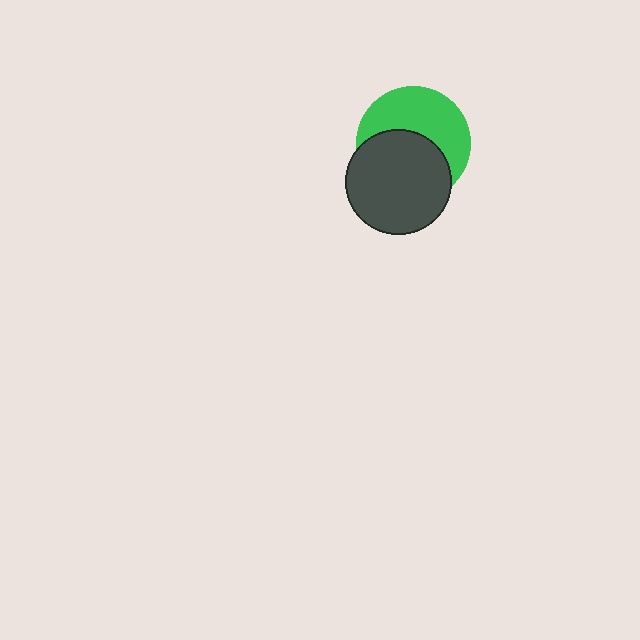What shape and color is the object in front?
The object in front is a dark gray circle.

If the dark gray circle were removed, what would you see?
You would see the complete green circle.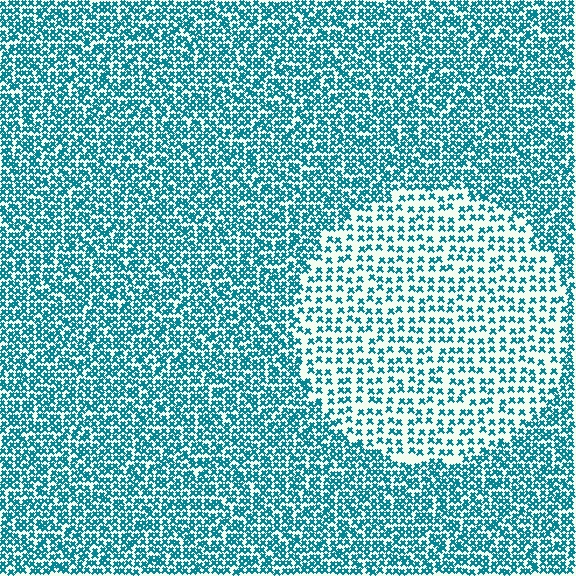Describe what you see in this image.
The image contains small teal elements arranged at two different densities. A circle-shaped region is visible where the elements are less densely packed than the surrounding area.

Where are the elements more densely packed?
The elements are more densely packed outside the circle boundary.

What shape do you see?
I see a circle.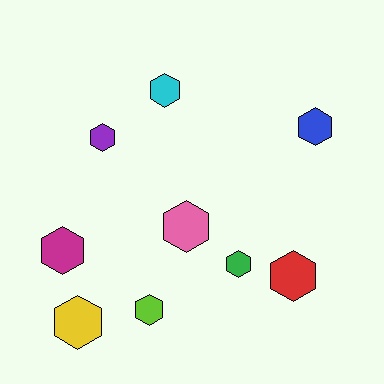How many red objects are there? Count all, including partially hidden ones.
There is 1 red object.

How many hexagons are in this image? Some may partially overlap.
There are 9 hexagons.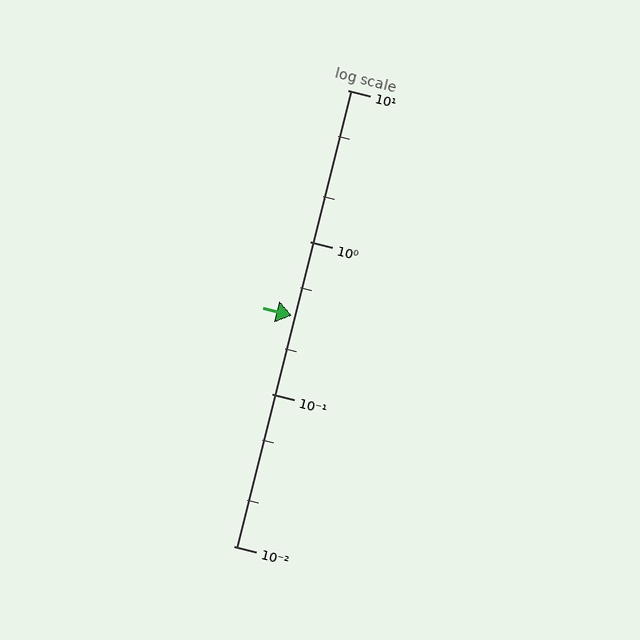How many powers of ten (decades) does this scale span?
The scale spans 3 decades, from 0.01 to 10.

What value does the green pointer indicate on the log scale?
The pointer indicates approximately 0.33.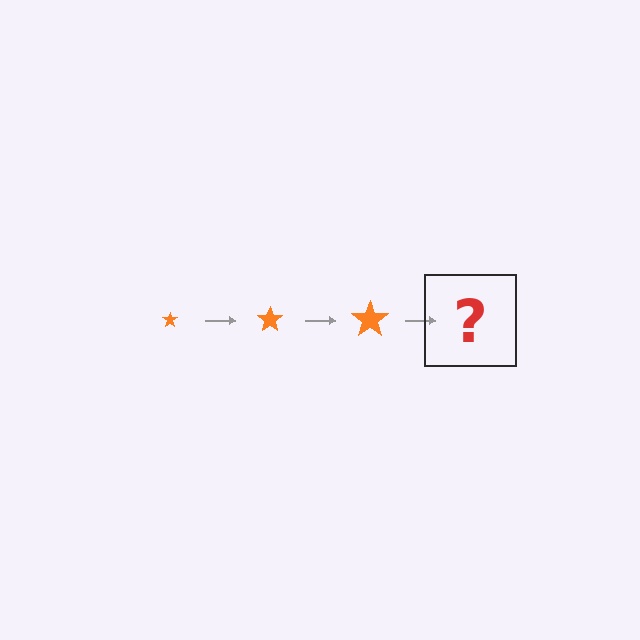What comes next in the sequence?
The next element should be an orange star, larger than the previous one.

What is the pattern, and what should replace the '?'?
The pattern is that the star gets progressively larger each step. The '?' should be an orange star, larger than the previous one.